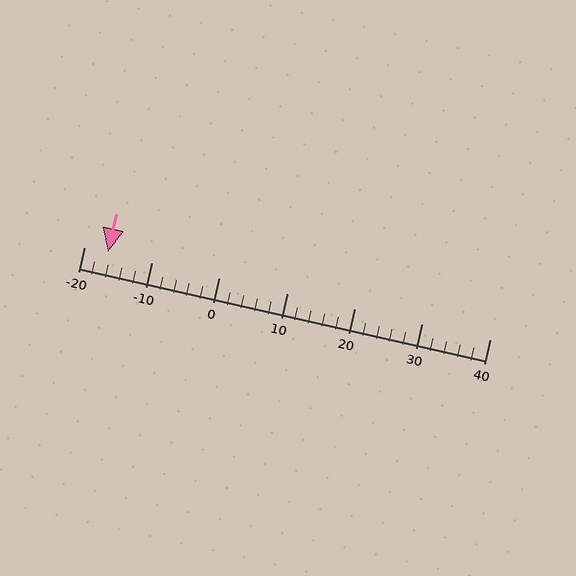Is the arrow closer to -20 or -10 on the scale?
The arrow is closer to -20.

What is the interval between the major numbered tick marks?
The major tick marks are spaced 10 units apart.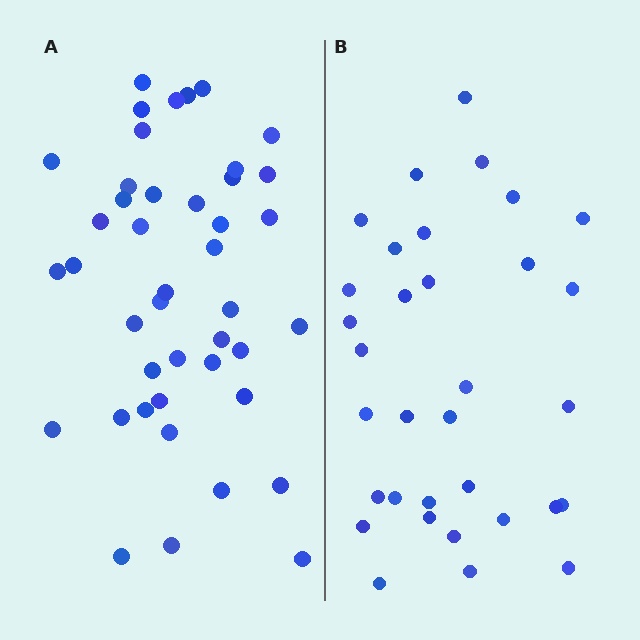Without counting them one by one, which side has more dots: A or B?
Region A (the left region) has more dots.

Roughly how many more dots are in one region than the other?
Region A has roughly 10 or so more dots than region B.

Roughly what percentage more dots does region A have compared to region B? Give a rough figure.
About 30% more.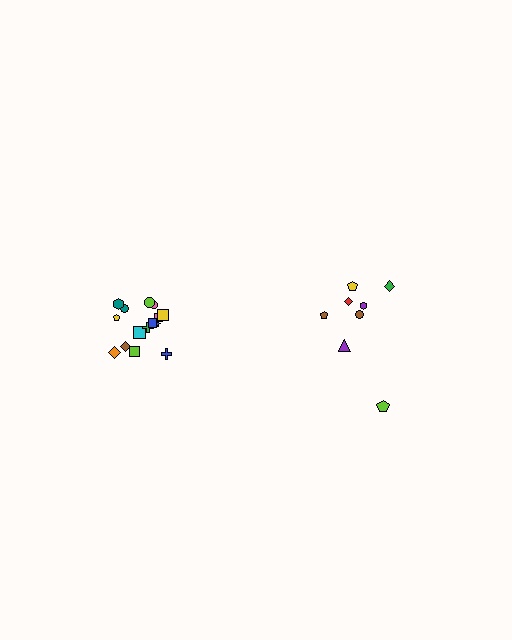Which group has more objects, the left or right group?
The left group.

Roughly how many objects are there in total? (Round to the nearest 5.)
Roughly 25 objects in total.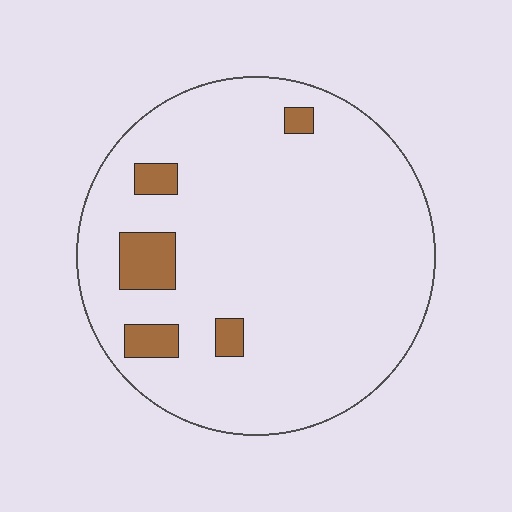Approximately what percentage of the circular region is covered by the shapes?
Approximately 10%.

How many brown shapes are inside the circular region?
5.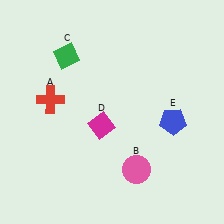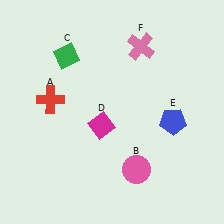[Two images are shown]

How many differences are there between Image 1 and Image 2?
There is 1 difference between the two images.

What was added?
A pink cross (F) was added in Image 2.